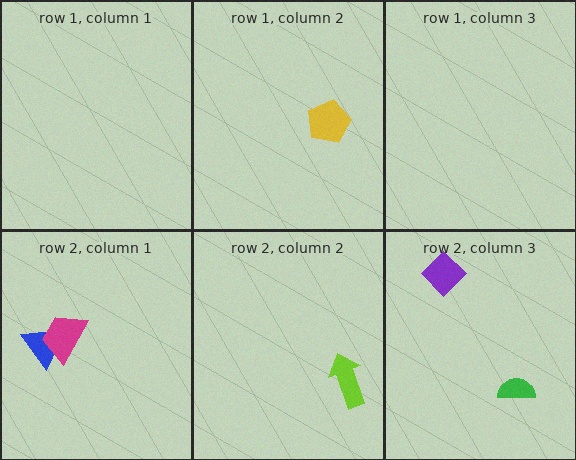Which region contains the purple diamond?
The row 2, column 3 region.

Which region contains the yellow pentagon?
The row 1, column 2 region.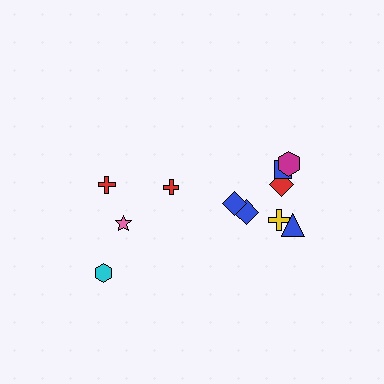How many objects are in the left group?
There are 4 objects.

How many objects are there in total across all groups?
There are 11 objects.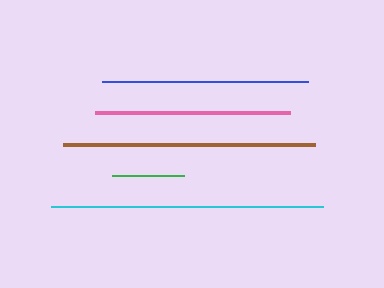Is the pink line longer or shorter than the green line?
The pink line is longer than the green line.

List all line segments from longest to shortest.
From longest to shortest: cyan, brown, blue, pink, green.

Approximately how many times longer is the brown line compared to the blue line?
The brown line is approximately 1.2 times the length of the blue line.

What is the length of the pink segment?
The pink segment is approximately 195 pixels long.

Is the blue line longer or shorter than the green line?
The blue line is longer than the green line.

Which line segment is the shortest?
The green line is the shortest at approximately 72 pixels.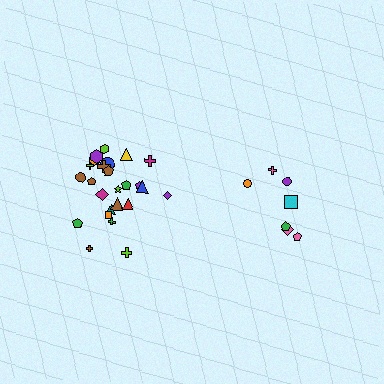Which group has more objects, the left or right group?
The left group.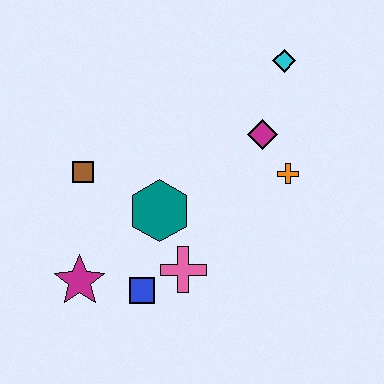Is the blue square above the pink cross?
No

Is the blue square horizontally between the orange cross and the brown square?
Yes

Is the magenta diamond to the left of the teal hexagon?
No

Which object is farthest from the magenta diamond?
The magenta star is farthest from the magenta diamond.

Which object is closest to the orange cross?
The magenta diamond is closest to the orange cross.